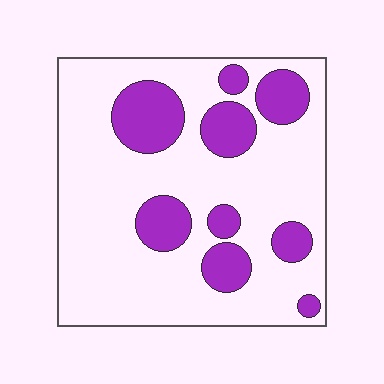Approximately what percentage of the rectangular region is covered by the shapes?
Approximately 25%.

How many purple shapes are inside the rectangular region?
9.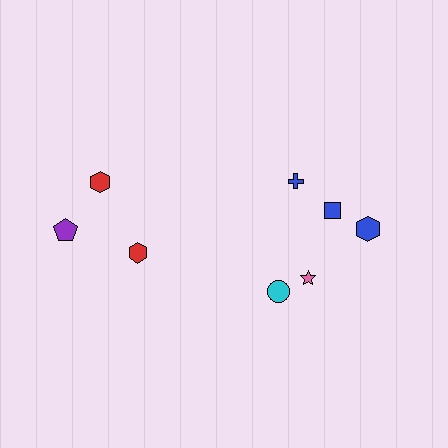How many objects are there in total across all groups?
There are 8 objects.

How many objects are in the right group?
There are 5 objects.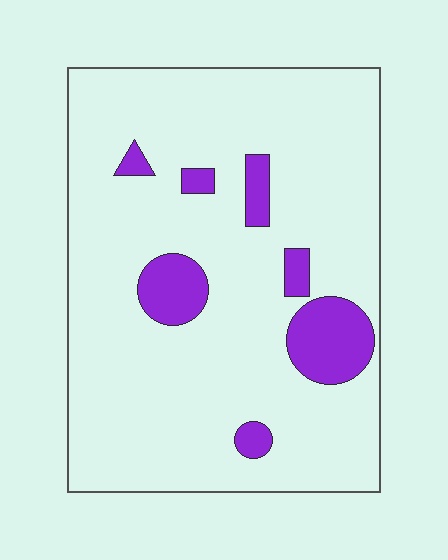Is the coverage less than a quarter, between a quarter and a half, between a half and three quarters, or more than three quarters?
Less than a quarter.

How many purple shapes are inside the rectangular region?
7.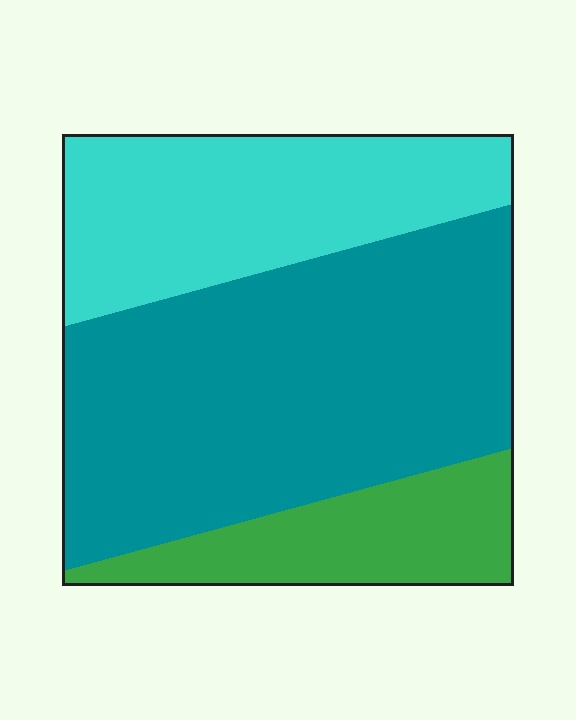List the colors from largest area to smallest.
From largest to smallest: teal, cyan, green.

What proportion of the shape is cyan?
Cyan takes up between a sixth and a third of the shape.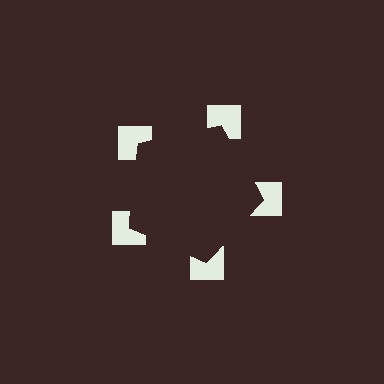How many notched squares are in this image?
There are 5 — one at each vertex of the illusory pentagon.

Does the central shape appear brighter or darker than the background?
It typically appears slightly darker than the background, even though no actual brightness change is drawn.